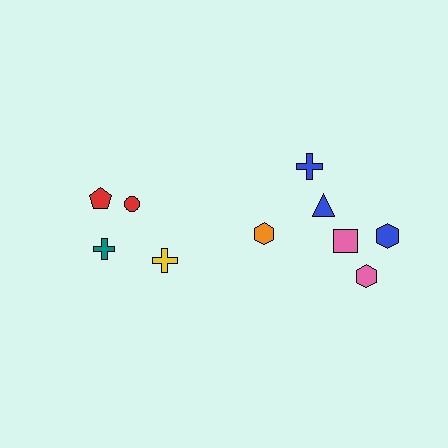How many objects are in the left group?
There are 4 objects.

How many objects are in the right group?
There are 6 objects.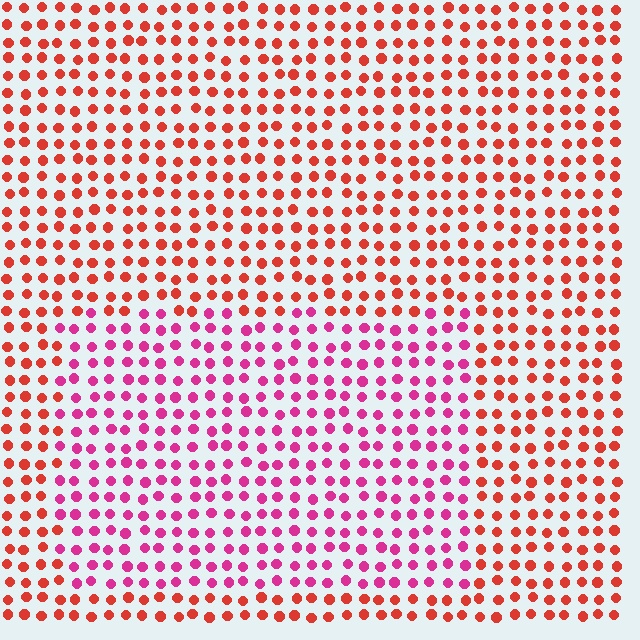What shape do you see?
I see a rectangle.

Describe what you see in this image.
The image is filled with small red elements in a uniform arrangement. A rectangle-shaped region is visible where the elements are tinted to a slightly different hue, forming a subtle color boundary.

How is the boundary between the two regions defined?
The boundary is defined purely by a slight shift in hue (about 40 degrees). Spacing, size, and orientation are identical on both sides.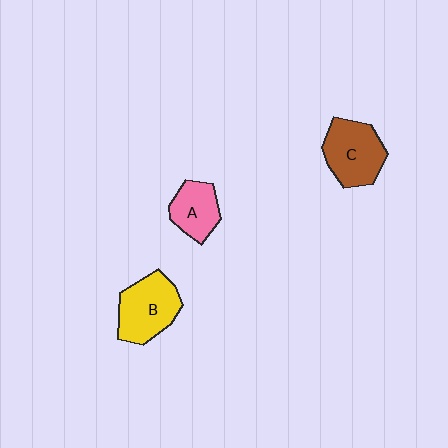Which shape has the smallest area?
Shape A (pink).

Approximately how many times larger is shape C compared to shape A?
Approximately 1.4 times.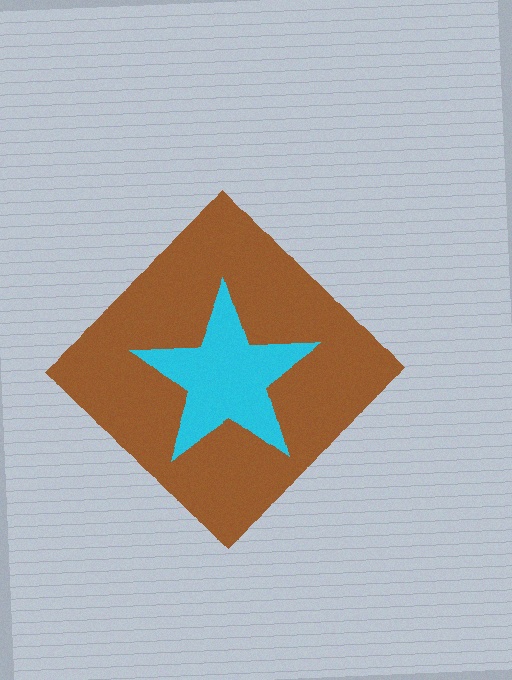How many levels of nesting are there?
2.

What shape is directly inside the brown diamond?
The cyan star.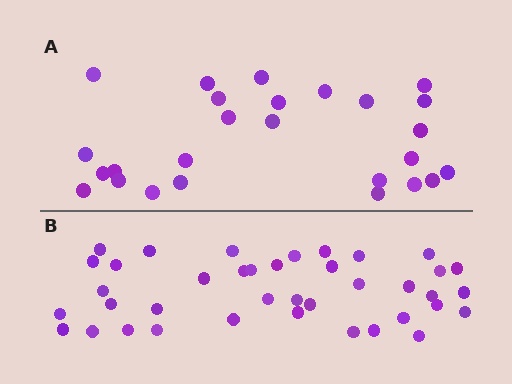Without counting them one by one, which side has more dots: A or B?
Region B (the bottom region) has more dots.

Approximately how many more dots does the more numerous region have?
Region B has approximately 15 more dots than region A.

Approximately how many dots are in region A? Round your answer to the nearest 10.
About 30 dots. (The exact count is 26, which rounds to 30.)